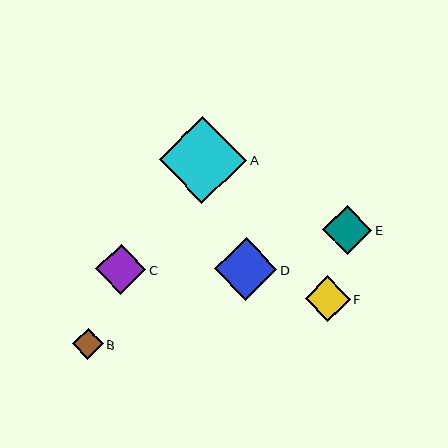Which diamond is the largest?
Diamond A is the largest with a size of approximately 87 pixels.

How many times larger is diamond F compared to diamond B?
Diamond F is approximately 1.5 times the size of diamond B.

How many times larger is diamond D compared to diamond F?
Diamond D is approximately 1.4 times the size of diamond F.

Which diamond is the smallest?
Diamond B is the smallest with a size of approximately 31 pixels.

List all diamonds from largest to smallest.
From largest to smallest: A, D, C, E, F, B.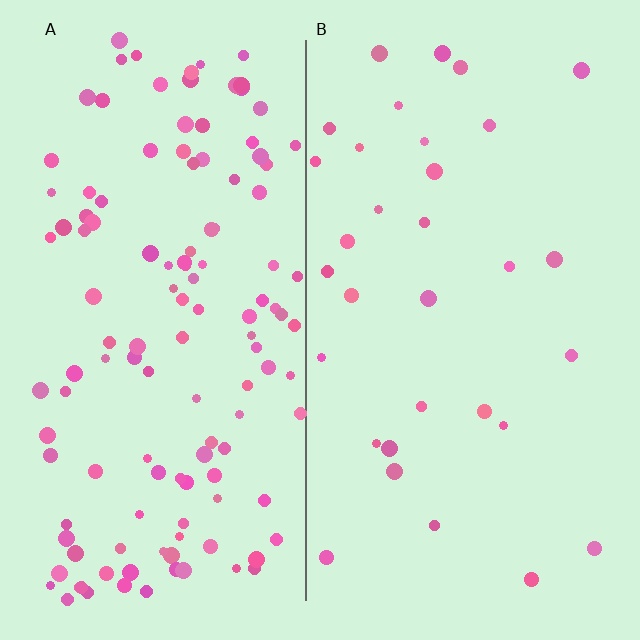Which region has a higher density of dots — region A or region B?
A (the left).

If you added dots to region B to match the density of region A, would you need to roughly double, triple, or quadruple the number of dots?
Approximately quadruple.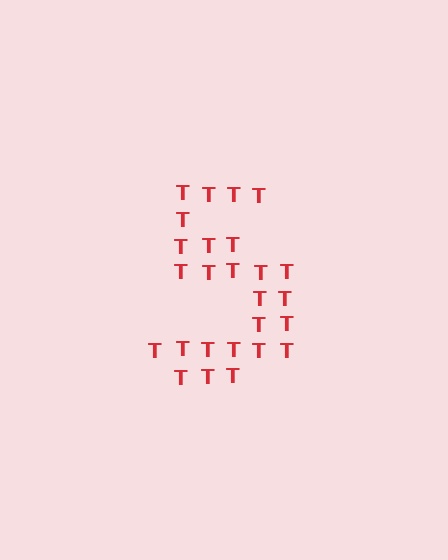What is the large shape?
The large shape is the digit 5.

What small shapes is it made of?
It is made of small letter T's.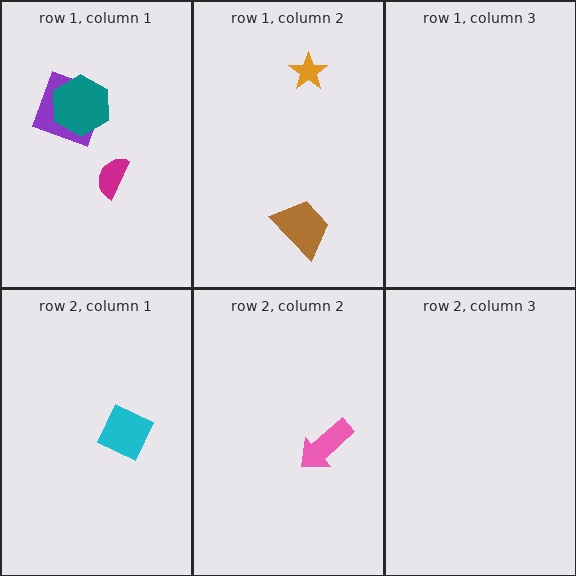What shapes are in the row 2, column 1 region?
The cyan diamond.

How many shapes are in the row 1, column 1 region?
3.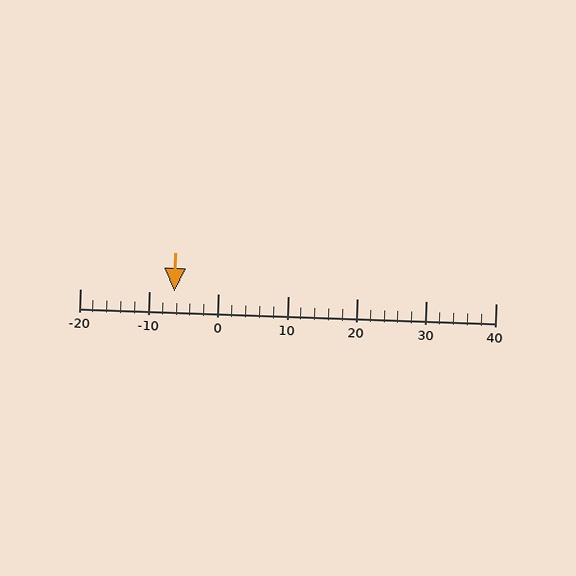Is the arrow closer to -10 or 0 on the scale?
The arrow is closer to -10.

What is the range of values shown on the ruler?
The ruler shows values from -20 to 40.